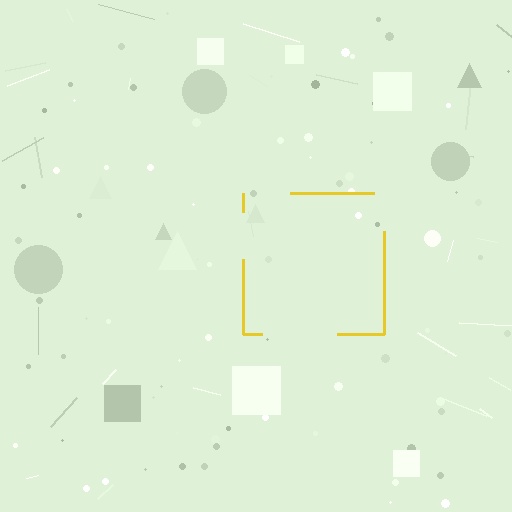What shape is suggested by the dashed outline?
The dashed outline suggests a square.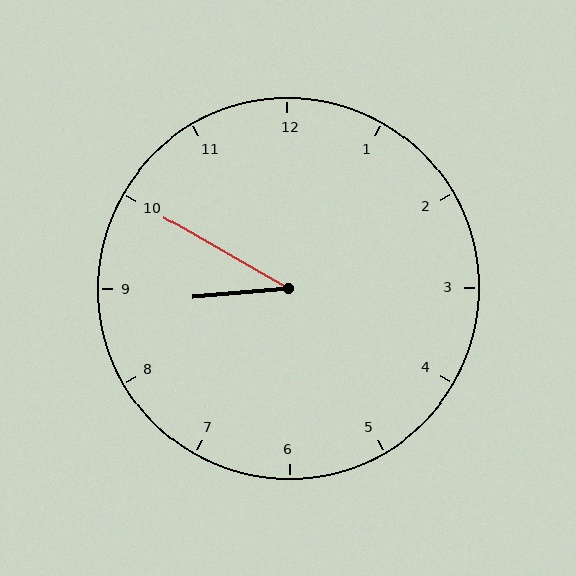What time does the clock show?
8:50.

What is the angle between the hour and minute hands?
Approximately 35 degrees.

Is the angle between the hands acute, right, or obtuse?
It is acute.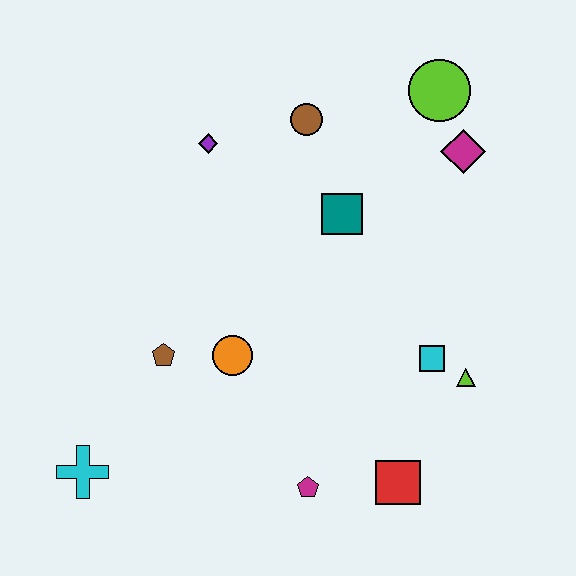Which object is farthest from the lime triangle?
The cyan cross is farthest from the lime triangle.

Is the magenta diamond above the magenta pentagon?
Yes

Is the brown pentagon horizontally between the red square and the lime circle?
No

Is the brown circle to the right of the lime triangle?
No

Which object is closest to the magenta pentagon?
The red square is closest to the magenta pentagon.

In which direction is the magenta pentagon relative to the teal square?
The magenta pentagon is below the teal square.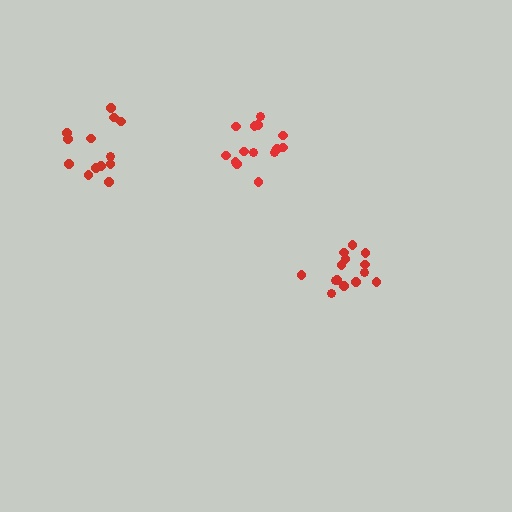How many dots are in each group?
Group 1: 15 dots, Group 2: 14 dots, Group 3: 13 dots (42 total).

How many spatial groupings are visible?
There are 3 spatial groupings.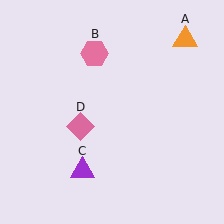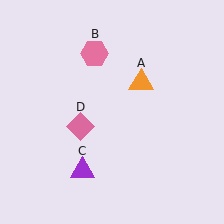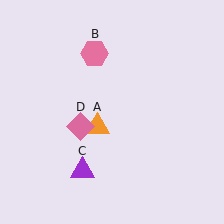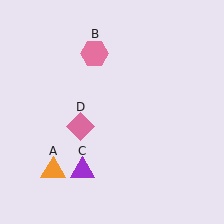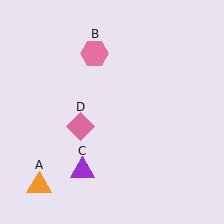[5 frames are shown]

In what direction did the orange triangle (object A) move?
The orange triangle (object A) moved down and to the left.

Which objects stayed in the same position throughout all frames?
Pink hexagon (object B) and purple triangle (object C) and pink diamond (object D) remained stationary.